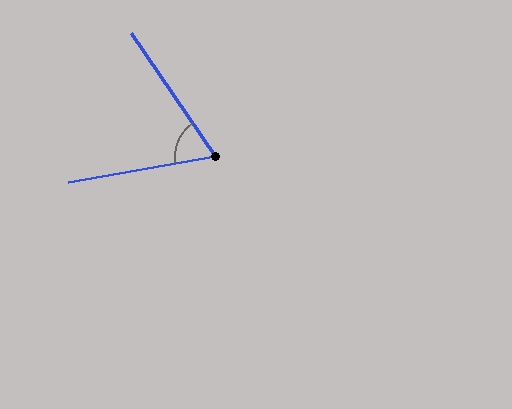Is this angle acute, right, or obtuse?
It is acute.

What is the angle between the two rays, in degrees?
Approximately 65 degrees.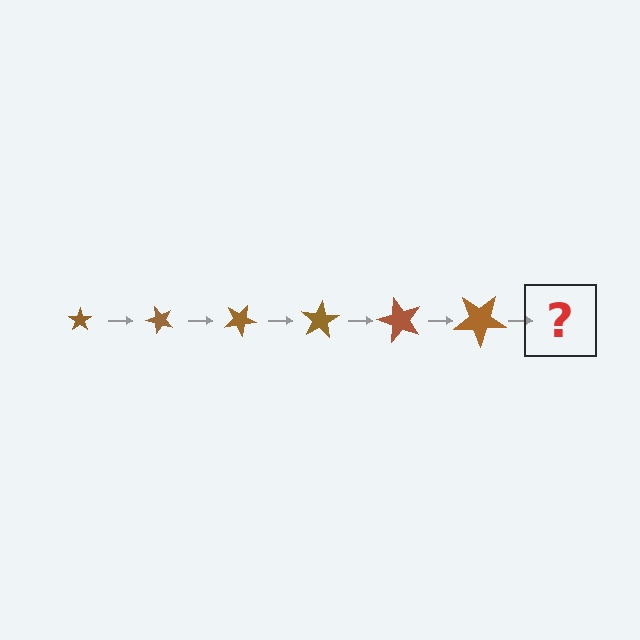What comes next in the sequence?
The next element should be a star, larger than the previous one and rotated 300 degrees from the start.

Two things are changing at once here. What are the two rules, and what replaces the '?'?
The two rules are that the star grows larger each step and it rotates 50 degrees each step. The '?' should be a star, larger than the previous one and rotated 300 degrees from the start.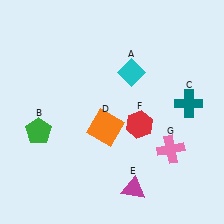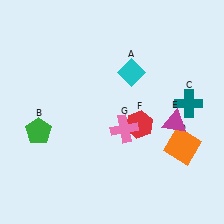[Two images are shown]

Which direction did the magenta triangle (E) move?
The magenta triangle (E) moved up.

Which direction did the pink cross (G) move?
The pink cross (G) moved left.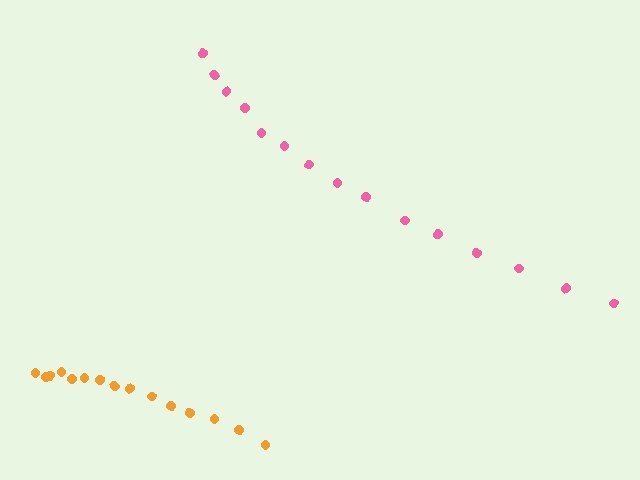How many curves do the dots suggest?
There are 2 distinct paths.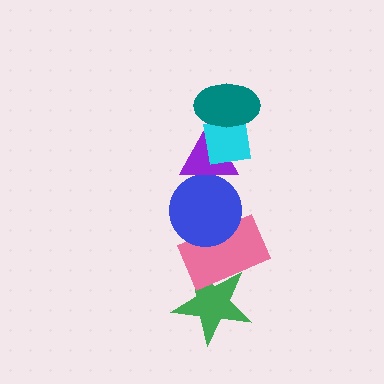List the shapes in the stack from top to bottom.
From top to bottom: the teal ellipse, the cyan square, the purple triangle, the blue circle, the pink rectangle, the green star.